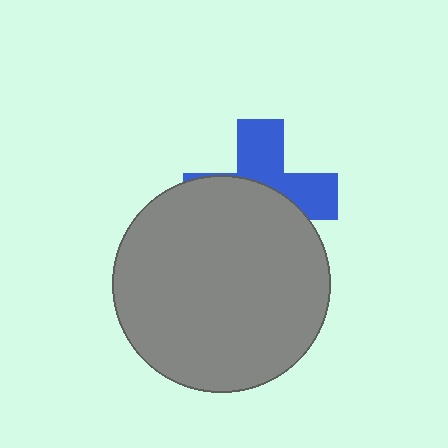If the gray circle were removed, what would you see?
You would see the complete blue cross.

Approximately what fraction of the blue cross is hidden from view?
Roughly 57% of the blue cross is hidden behind the gray circle.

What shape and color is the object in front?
The object in front is a gray circle.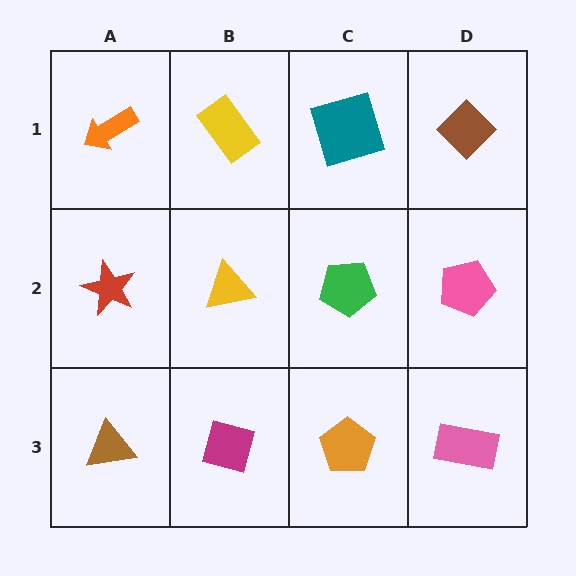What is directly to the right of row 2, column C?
A pink pentagon.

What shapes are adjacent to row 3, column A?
A red star (row 2, column A), a magenta square (row 3, column B).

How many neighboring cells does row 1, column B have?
3.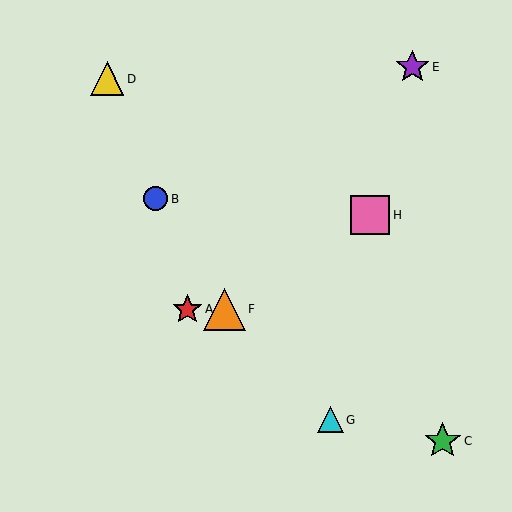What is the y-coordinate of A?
Object A is at y≈309.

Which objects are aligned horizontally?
Objects A, F are aligned horizontally.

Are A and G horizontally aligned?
No, A is at y≈309 and G is at y≈420.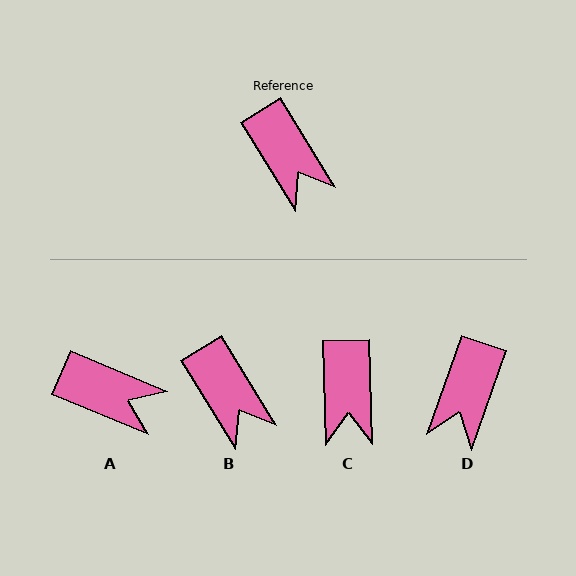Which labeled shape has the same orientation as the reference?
B.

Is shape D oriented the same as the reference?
No, it is off by about 51 degrees.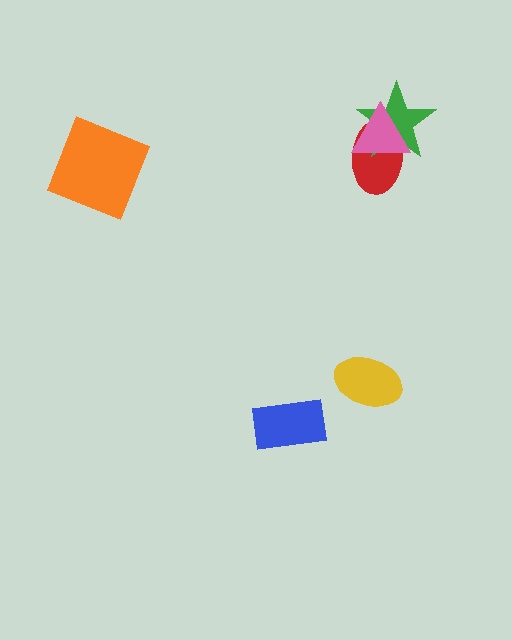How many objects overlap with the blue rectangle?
0 objects overlap with the blue rectangle.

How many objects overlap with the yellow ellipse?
0 objects overlap with the yellow ellipse.